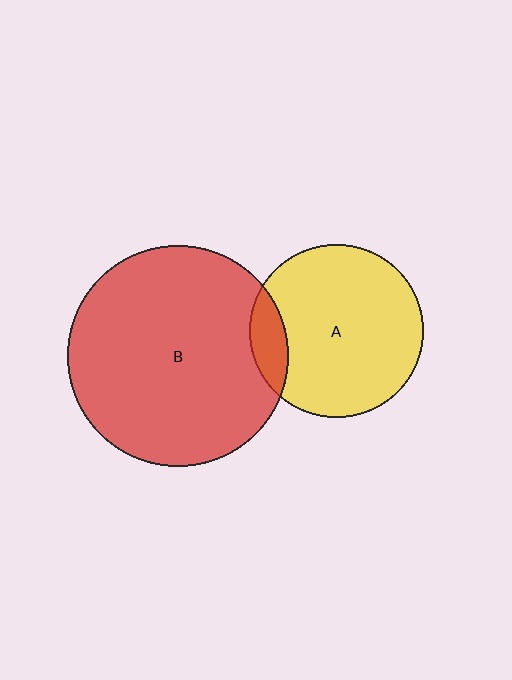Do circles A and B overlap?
Yes.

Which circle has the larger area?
Circle B (red).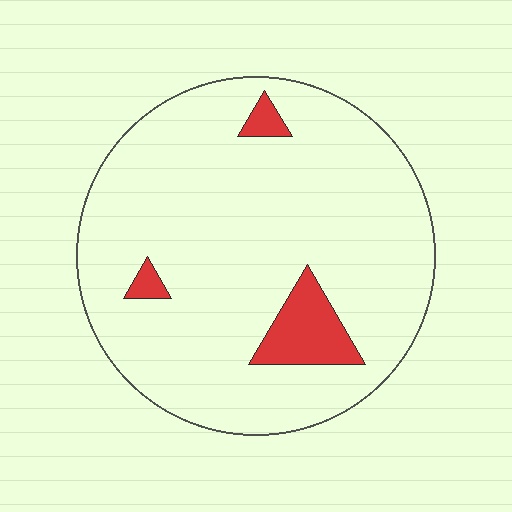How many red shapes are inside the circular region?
3.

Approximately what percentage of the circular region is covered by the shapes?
Approximately 10%.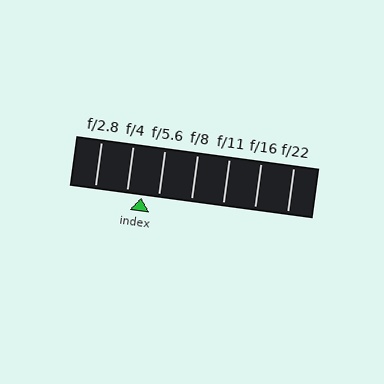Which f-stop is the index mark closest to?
The index mark is closest to f/4.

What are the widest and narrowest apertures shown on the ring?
The widest aperture shown is f/2.8 and the narrowest is f/22.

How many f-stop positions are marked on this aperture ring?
There are 7 f-stop positions marked.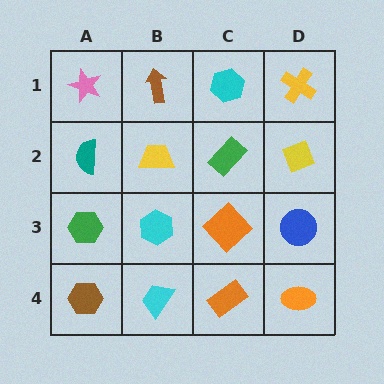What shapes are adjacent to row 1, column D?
A yellow diamond (row 2, column D), a cyan hexagon (row 1, column C).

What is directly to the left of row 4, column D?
An orange rectangle.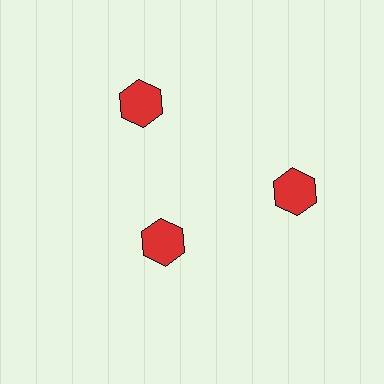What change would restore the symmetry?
The symmetry would be restored by moving it outward, back onto the ring so that all 3 hexagons sit at equal angles and equal distance from the center.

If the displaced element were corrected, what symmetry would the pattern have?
It would have 3-fold rotational symmetry — the pattern would map onto itself every 120 degrees.